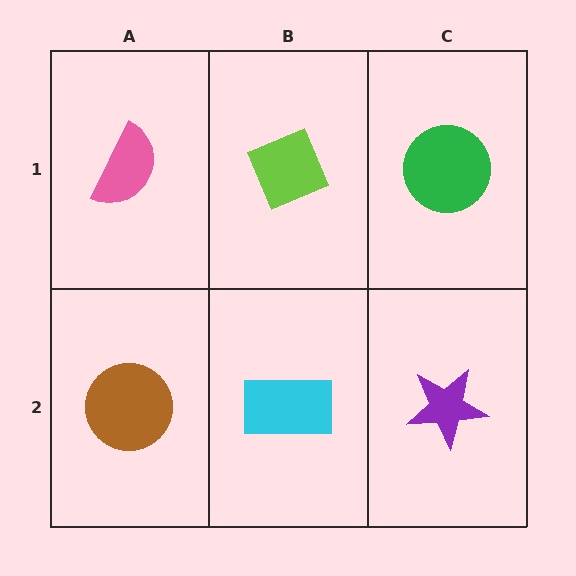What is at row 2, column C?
A purple star.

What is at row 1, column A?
A pink semicircle.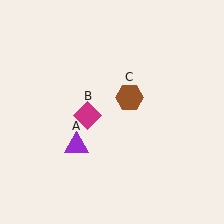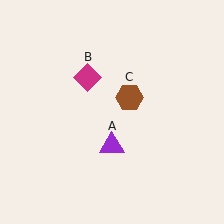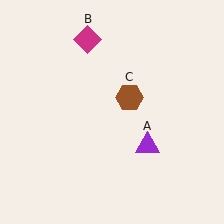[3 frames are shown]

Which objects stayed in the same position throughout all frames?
Brown hexagon (object C) remained stationary.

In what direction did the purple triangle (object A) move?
The purple triangle (object A) moved right.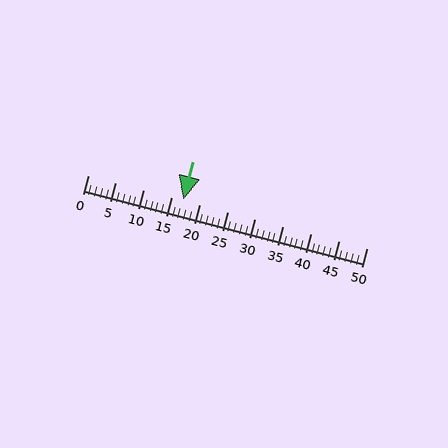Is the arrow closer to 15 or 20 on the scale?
The arrow is closer to 15.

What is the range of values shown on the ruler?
The ruler shows values from 0 to 50.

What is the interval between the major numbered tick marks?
The major tick marks are spaced 5 units apart.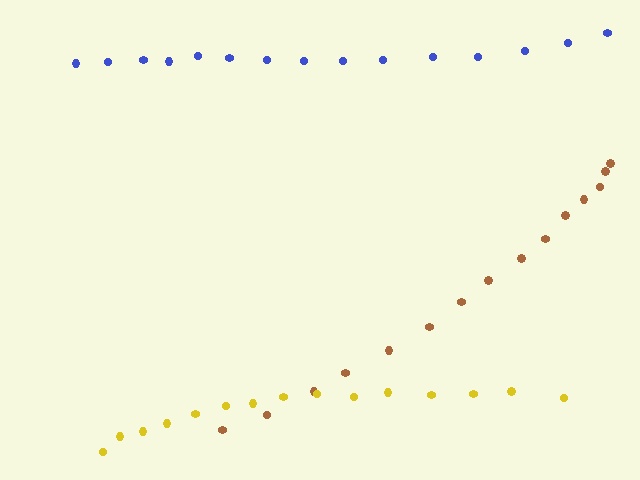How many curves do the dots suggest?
There are 3 distinct paths.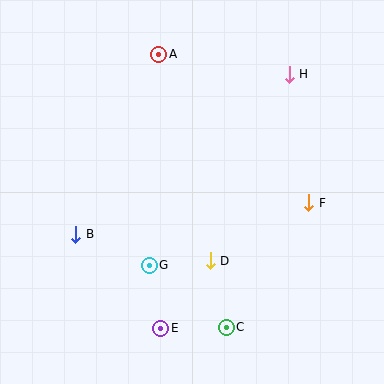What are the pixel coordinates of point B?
Point B is at (76, 234).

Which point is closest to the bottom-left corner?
Point B is closest to the bottom-left corner.